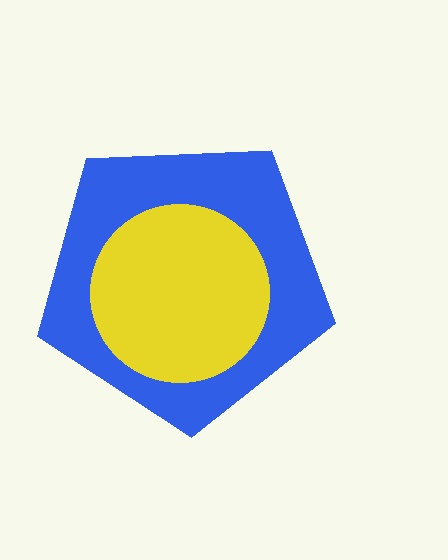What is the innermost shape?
The yellow circle.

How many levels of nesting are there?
2.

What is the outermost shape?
The blue pentagon.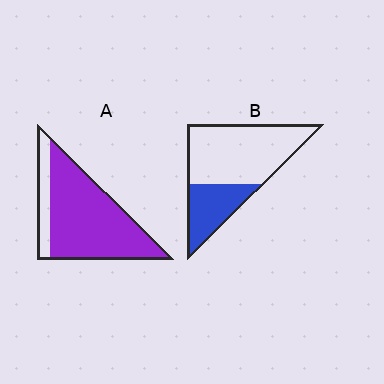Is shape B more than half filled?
No.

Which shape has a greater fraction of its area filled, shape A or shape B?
Shape A.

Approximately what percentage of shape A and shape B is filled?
A is approximately 80% and B is approximately 30%.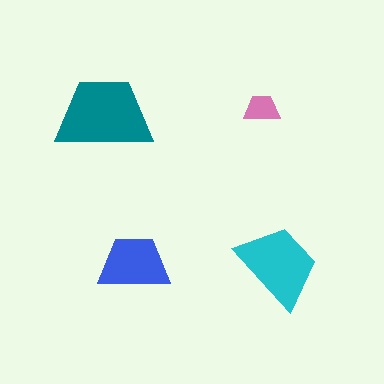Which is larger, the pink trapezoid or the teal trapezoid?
The teal one.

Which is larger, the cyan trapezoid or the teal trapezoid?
The teal one.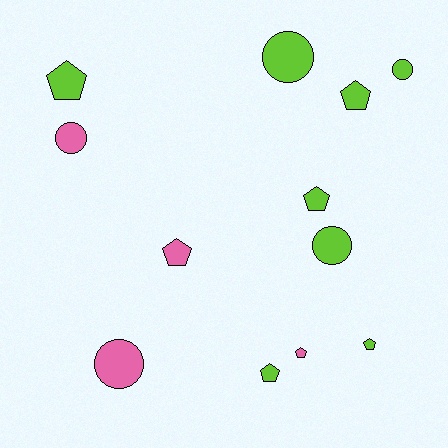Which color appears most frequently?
Lime, with 8 objects.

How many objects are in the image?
There are 12 objects.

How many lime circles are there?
There are 3 lime circles.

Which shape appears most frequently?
Pentagon, with 7 objects.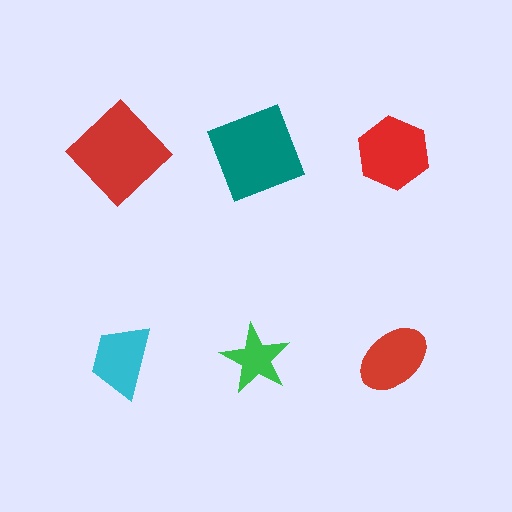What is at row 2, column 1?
A cyan trapezoid.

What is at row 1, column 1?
A red diamond.